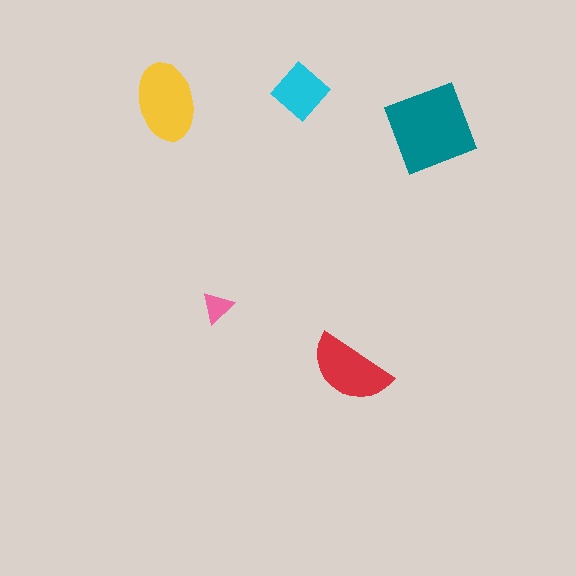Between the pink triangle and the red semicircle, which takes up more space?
The red semicircle.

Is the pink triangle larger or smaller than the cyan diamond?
Smaller.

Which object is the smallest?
The pink triangle.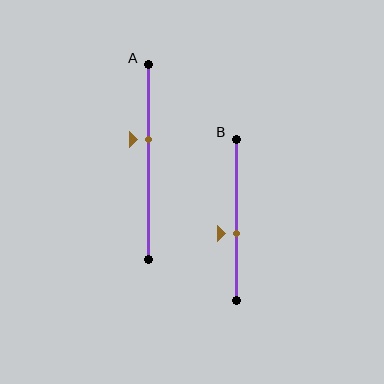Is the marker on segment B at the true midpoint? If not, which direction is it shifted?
No, the marker on segment B is shifted downward by about 8% of the segment length.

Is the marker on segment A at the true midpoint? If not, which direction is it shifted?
No, the marker on segment A is shifted upward by about 12% of the segment length.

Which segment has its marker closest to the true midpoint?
Segment B has its marker closest to the true midpoint.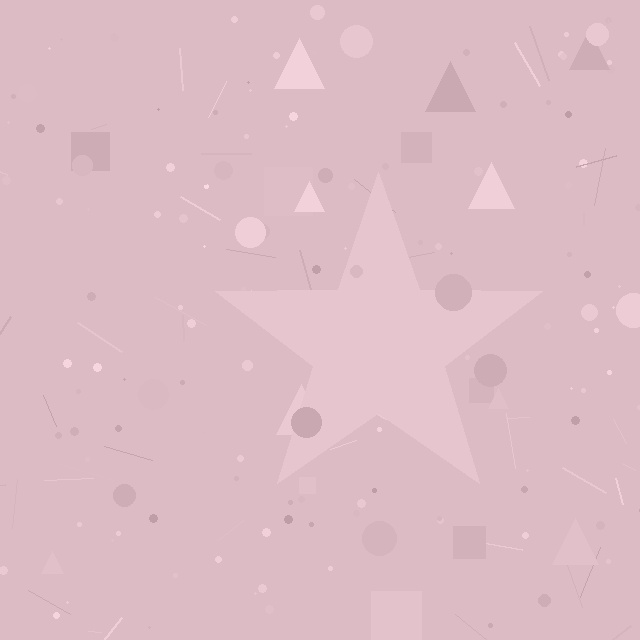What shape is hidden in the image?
A star is hidden in the image.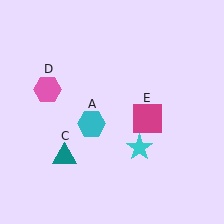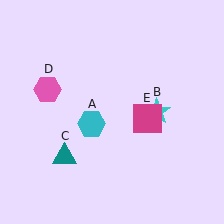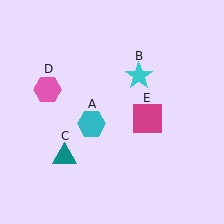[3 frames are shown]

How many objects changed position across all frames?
1 object changed position: cyan star (object B).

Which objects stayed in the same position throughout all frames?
Cyan hexagon (object A) and teal triangle (object C) and pink hexagon (object D) and magenta square (object E) remained stationary.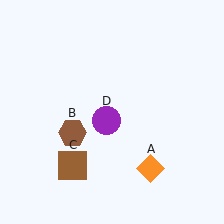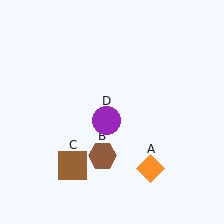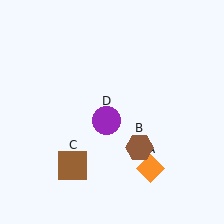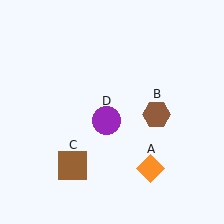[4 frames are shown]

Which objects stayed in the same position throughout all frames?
Orange diamond (object A) and brown square (object C) and purple circle (object D) remained stationary.